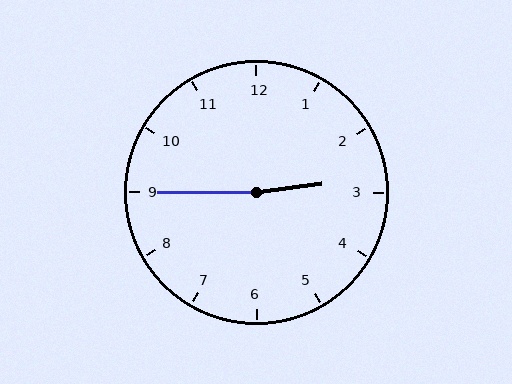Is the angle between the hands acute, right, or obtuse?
It is obtuse.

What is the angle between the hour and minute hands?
Approximately 172 degrees.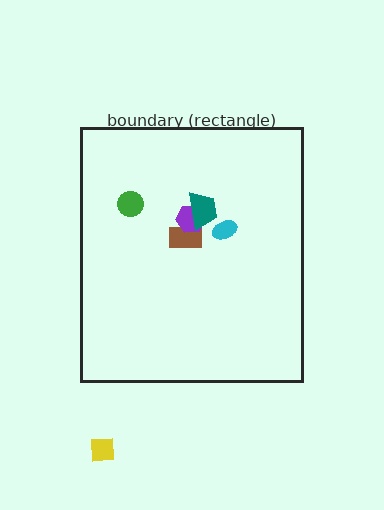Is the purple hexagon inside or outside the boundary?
Inside.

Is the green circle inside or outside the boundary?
Inside.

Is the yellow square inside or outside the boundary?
Outside.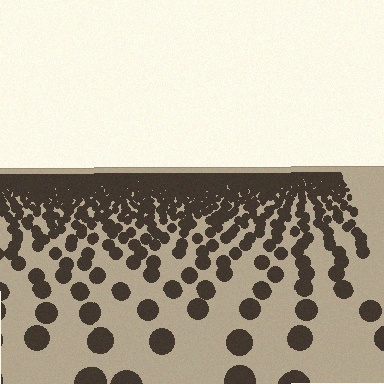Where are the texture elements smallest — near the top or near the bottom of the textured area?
Near the top.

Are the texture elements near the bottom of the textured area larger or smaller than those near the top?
Larger. Near the bottom, elements are closer to the viewer and appear at a bigger on-screen size.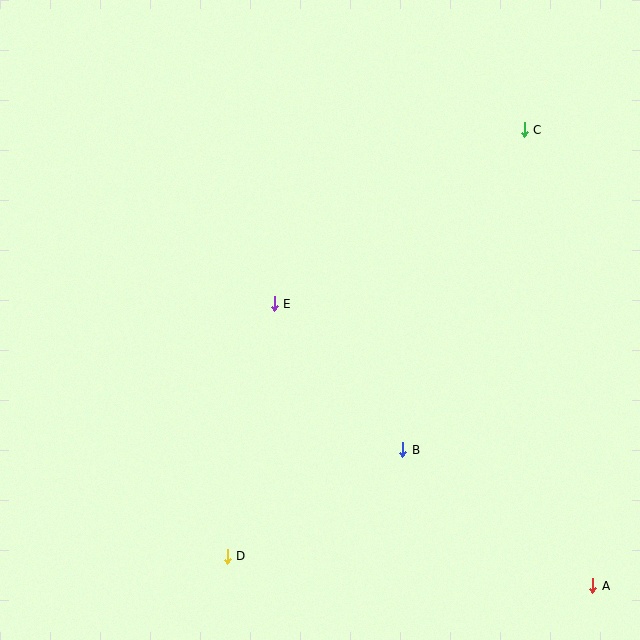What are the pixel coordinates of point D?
Point D is at (227, 556).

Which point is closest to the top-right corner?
Point C is closest to the top-right corner.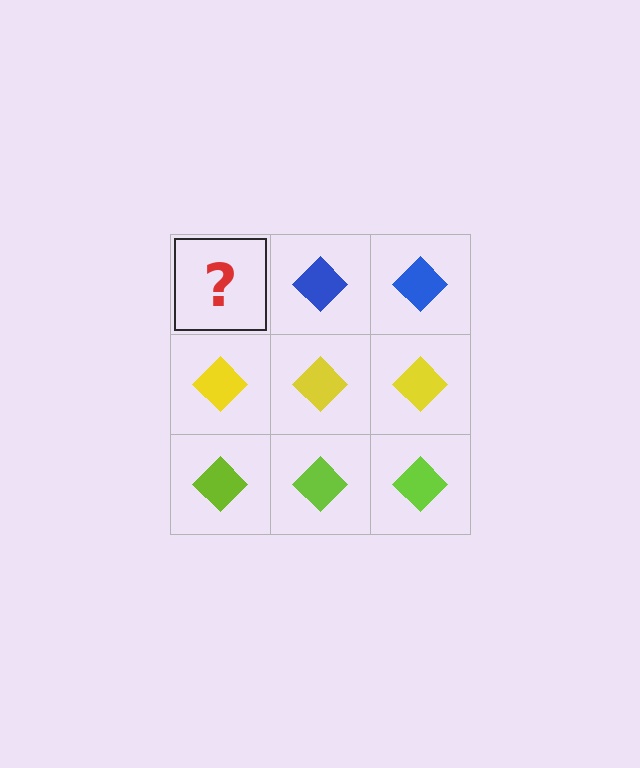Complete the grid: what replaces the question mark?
The question mark should be replaced with a blue diamond.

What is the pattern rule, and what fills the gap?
The rule is that each row has a consistent color. The gap should be filled with a blue diamond.